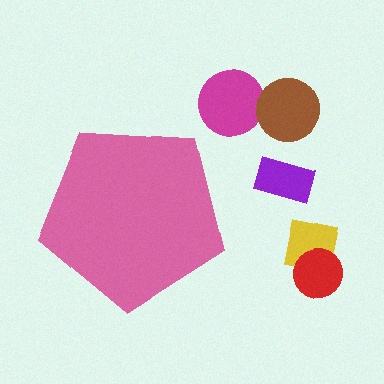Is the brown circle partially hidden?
No, the brown circle is fully visible.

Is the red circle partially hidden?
No, the red circle is fully visible.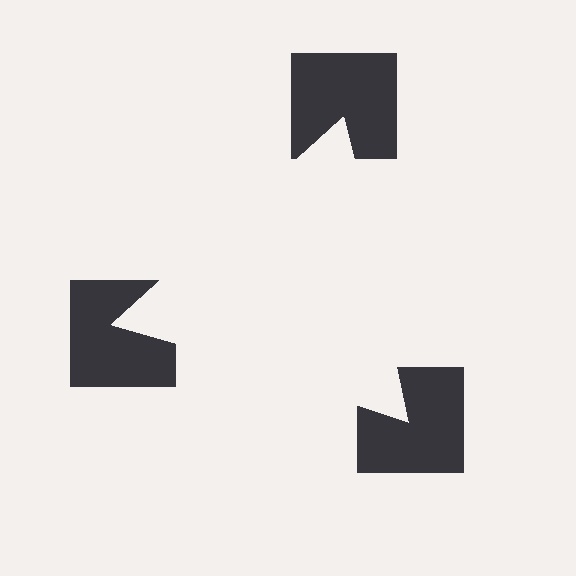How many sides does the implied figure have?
3 sides.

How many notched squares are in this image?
There are 3 — one at each vertex of the illusory triangle.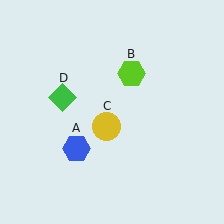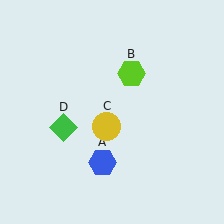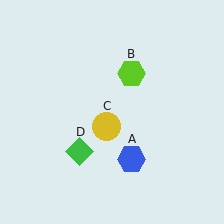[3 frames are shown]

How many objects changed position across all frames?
2 objects changed position: blue hexagon (object A), green diamond (object D).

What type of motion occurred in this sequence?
The blue hexagon (object A), green diamond (object D) rotated counterclockwise around the center of the scene.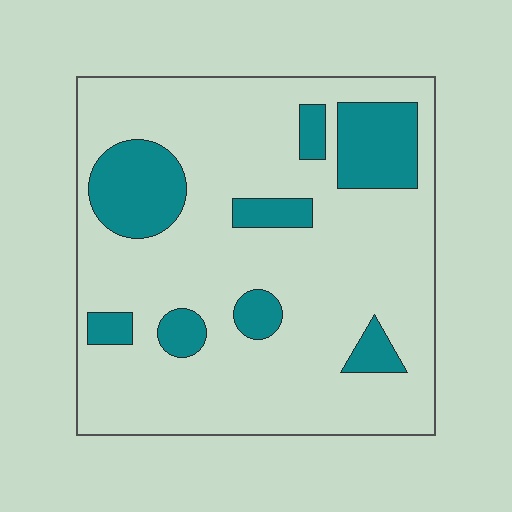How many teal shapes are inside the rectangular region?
8.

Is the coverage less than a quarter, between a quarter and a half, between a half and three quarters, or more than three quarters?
Less than a quarter.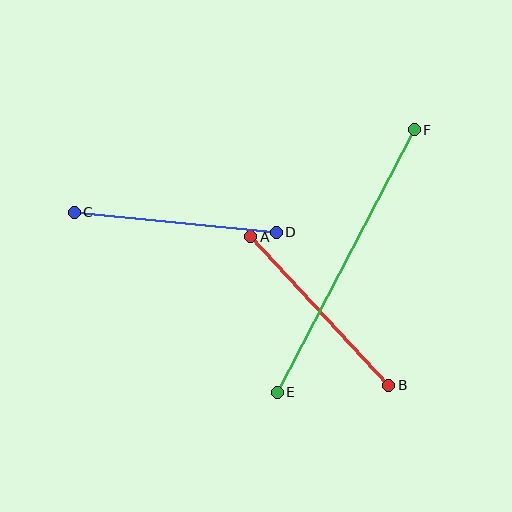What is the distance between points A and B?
The distance is approximately 203 pixels.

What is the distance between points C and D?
The distance is approximately 203 pixels.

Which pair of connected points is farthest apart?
Points E and F are farthest apart.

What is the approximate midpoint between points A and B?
The midpoint is at approximately (320, 311) pixels.